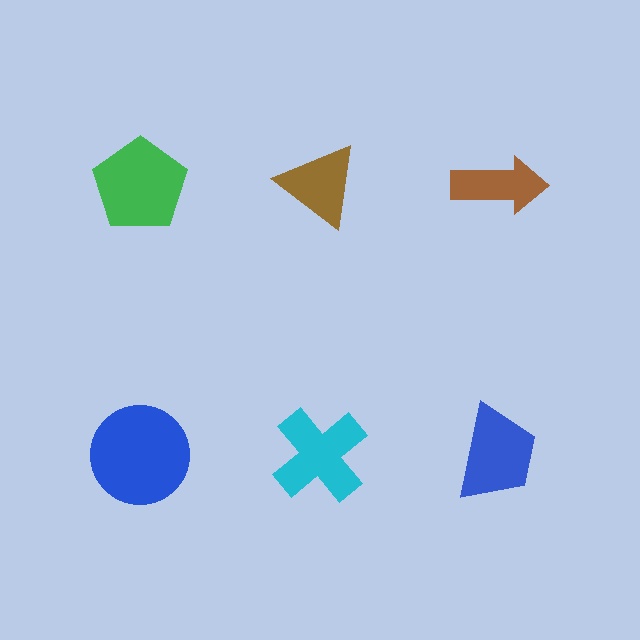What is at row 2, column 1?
A blue circle.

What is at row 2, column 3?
A blue trapezoid.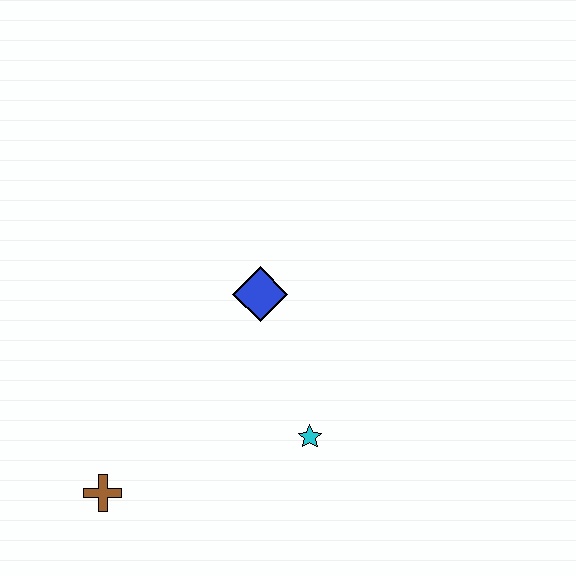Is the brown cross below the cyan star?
Yes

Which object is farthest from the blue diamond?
The brown cross is farthest from the blue diamond.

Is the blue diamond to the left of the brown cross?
No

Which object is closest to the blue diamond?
The cyan star is closest to the blue diamond.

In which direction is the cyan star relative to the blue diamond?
The cyan star is below the blue diamond.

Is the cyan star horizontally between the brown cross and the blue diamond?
No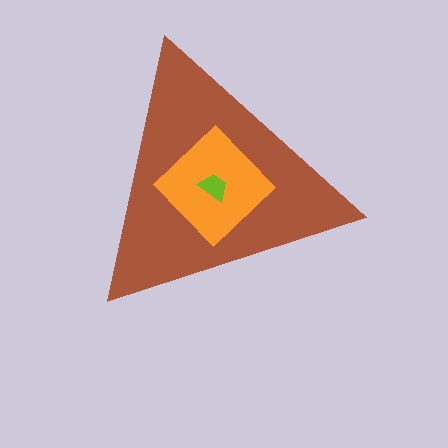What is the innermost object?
The lime trapezoid.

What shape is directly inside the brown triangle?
The orange diamond.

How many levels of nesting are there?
3.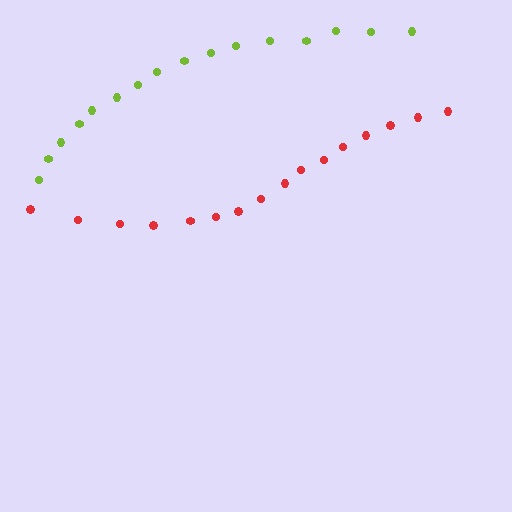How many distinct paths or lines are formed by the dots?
There are 2 distinct paths.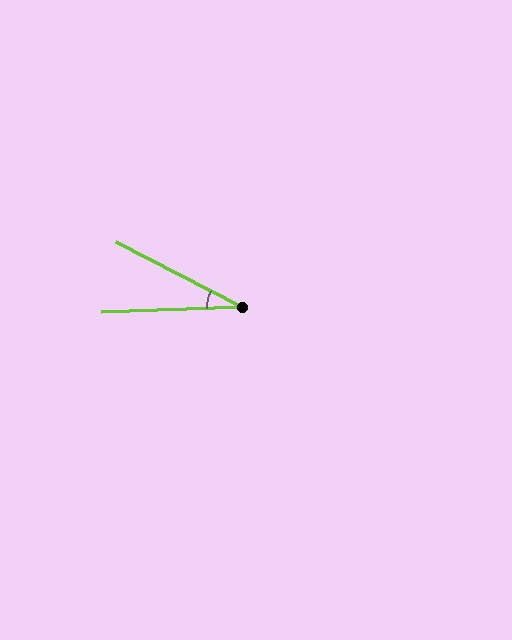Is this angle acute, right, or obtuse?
It is acute.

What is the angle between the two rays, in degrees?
Approximately 29 degrees.